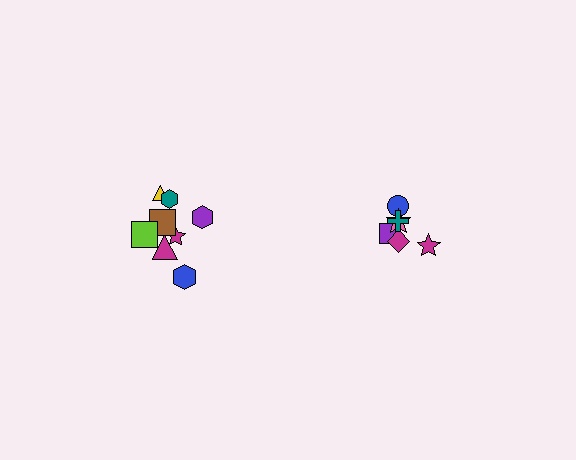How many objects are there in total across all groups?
There are 14 objects.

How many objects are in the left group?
There are 8 objects.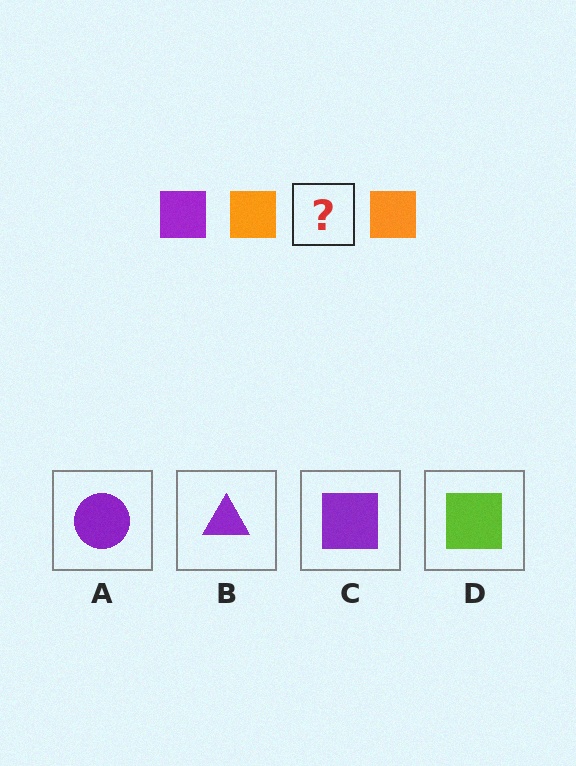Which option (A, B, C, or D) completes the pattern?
C.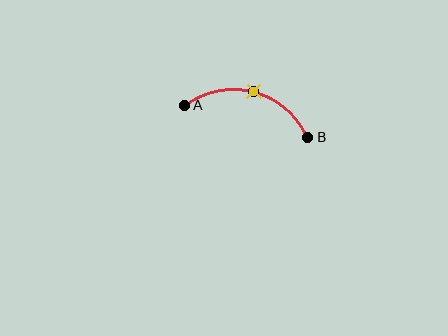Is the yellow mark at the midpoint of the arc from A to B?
Yes. The yellow mark lies on the arc at equal arc-length from both A and B — it is the arc midpoint.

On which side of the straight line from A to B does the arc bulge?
The arc bulges above the straight line connecting A and B.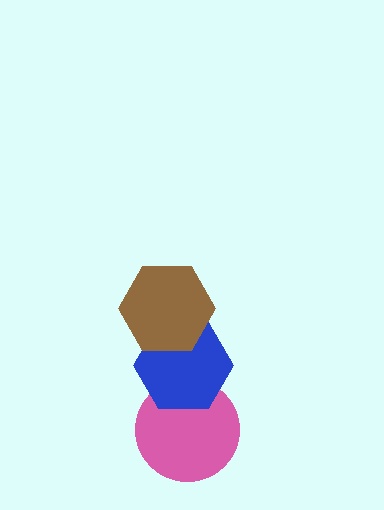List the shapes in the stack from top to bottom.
From top to bottom: the brown hexagon, the blue hexagon, the pink circle.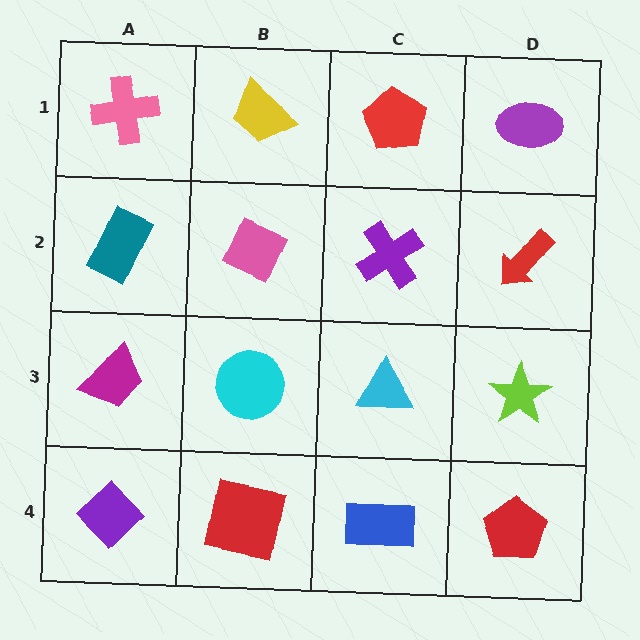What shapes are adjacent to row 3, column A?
A teal rectangle (row 2, column A), a purple diamond (row 4, column A), a cyan circle (row 3, column B).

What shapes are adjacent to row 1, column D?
A red arrow (row 2, column D), a red pentagon (row 1, column C).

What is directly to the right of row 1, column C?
A purple ellipse.